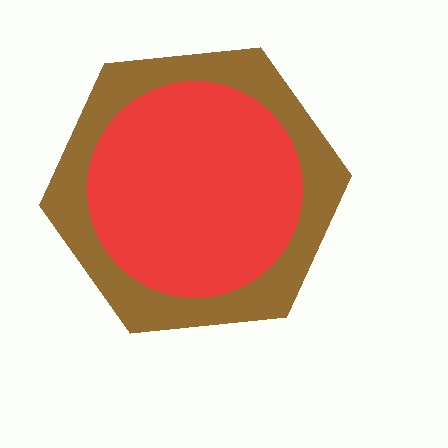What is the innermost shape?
The red circle.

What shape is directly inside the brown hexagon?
The red circle.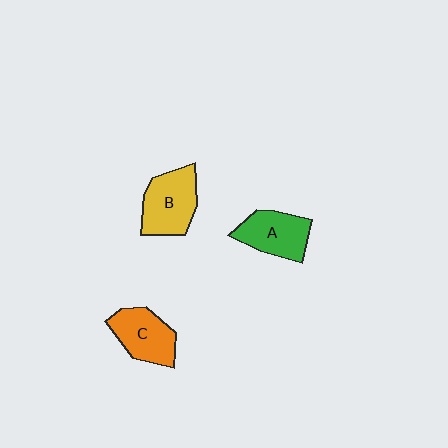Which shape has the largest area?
Shape B (yellow).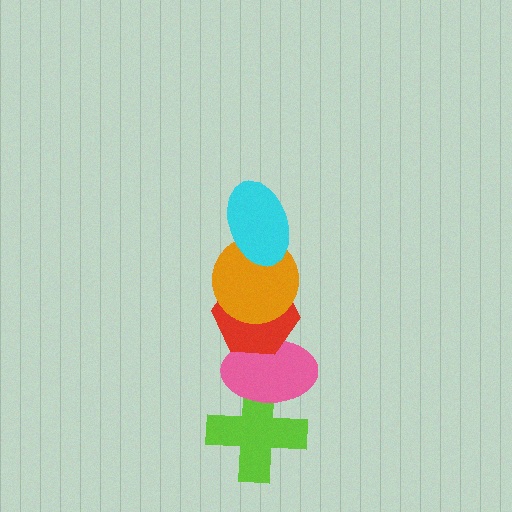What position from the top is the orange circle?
The orange circle is 2nd from the top.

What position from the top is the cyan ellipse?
The cyan ellipse is 1st from the top.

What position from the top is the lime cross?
The lime cross is 5th from the top.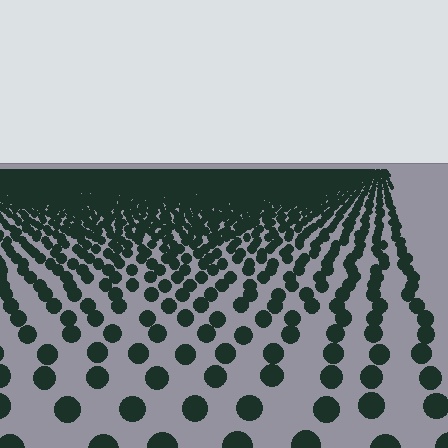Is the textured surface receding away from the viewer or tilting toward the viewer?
The surface is receding away from the viewer. Texture elements get smaller and denser toward the top.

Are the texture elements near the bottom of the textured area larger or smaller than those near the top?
Larger. Near the bottom, elements are closer to the viewer and appear at a bigger on-screen size.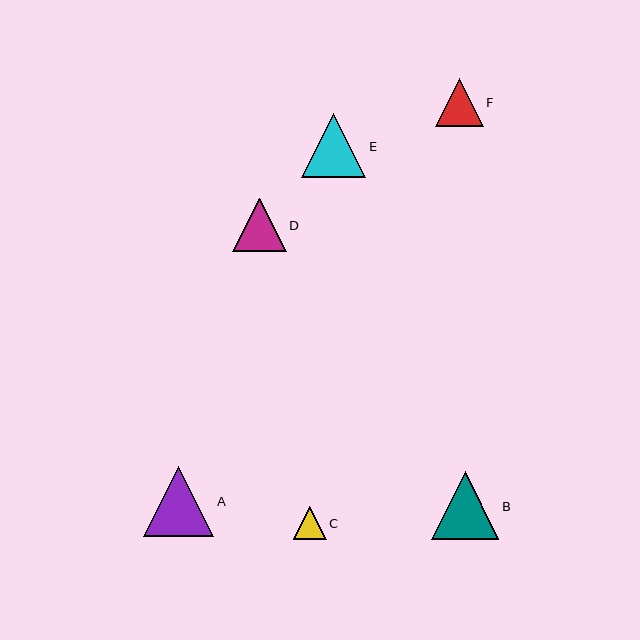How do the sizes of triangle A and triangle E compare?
Triangle A and triangle E are approximately the same size.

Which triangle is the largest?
Triangle A is the largest with a size of approximately 70 pixels.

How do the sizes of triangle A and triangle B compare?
Triangle A and triangle B are approximately the same size.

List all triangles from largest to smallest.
From largest to smallest: A, B, E, D, F, C.